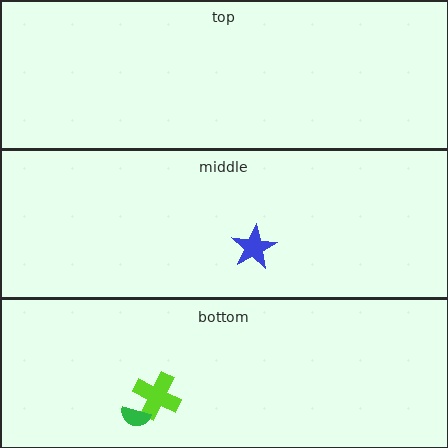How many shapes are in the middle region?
1.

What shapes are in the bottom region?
The lime cross, the green semicircle.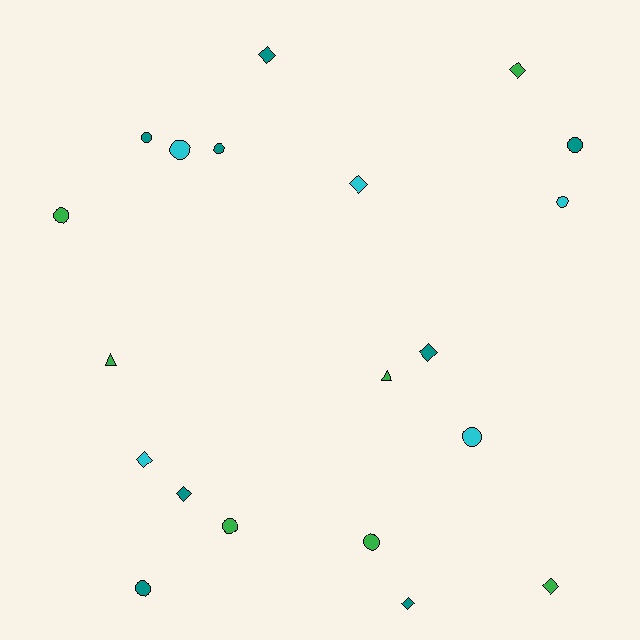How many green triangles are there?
There are 2 green triangles.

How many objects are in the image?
There are 20 objects.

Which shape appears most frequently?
Circle, with 10 objects.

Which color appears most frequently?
Teal, with 8 objects.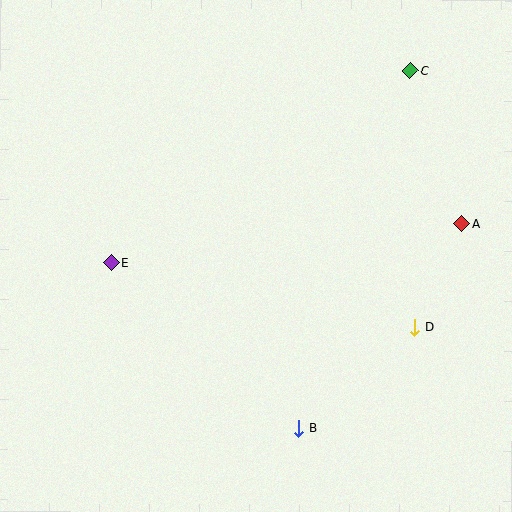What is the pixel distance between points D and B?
The distance between D and B is 154 pixels.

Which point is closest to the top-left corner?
Point E is closest to the top-left corner.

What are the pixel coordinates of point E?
Point E is at (111, 263).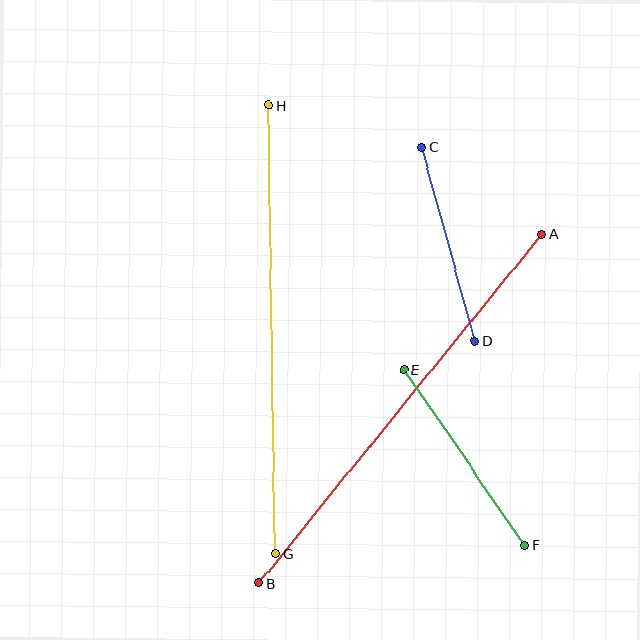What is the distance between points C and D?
The distance is approximately 201 pixels.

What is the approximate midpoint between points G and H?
The midpoint is at approximately (272, 329) pixels.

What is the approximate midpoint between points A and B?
The midpoint is at approximately (400, 409) pixels.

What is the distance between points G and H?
The distance is approximately 448 pixels.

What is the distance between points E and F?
The distance is approximately 213 pixels.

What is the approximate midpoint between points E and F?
The midpoint is at approximately (464, 457) pixels.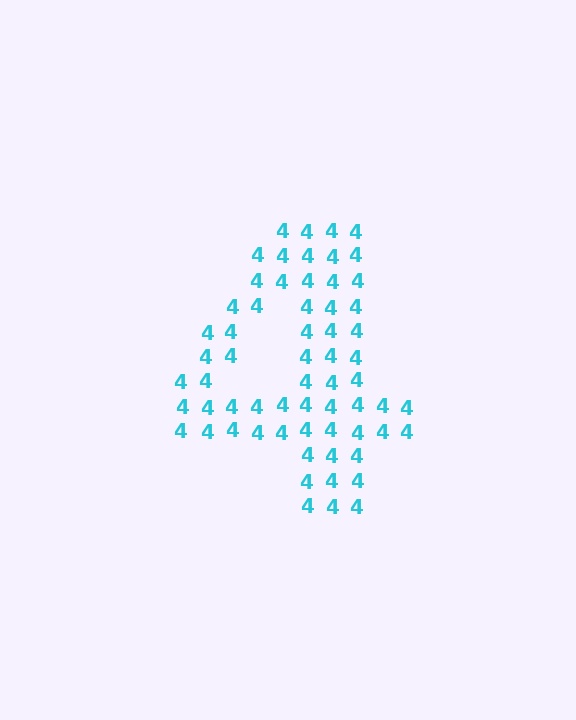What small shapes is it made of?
It is made of small digit 4's.